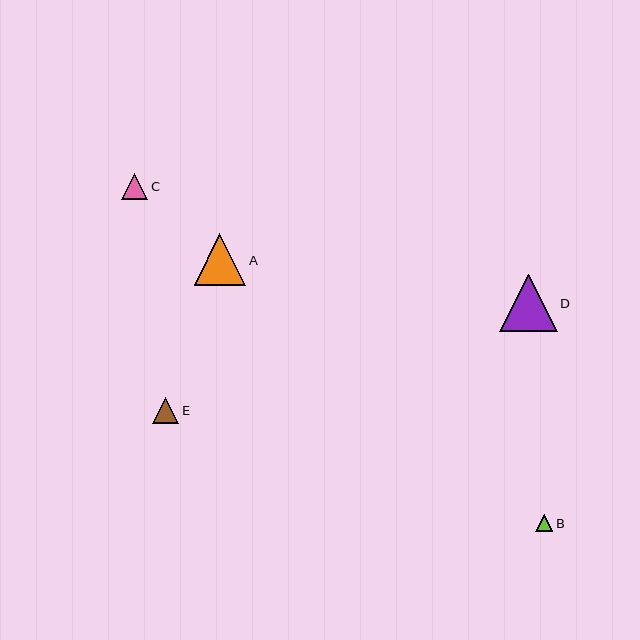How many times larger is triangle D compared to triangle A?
Triangle D is approximately 1.1 times the size of triangle A.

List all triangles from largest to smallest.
From largest to smallest: D, A, E, C, B.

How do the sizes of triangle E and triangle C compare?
Triangle E and triangle C are approximately the same size.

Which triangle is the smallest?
Triangle B is the smallest with a size of approximately 17 pixels.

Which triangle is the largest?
Triangle D is the largest with a size of approximately 57 pixels.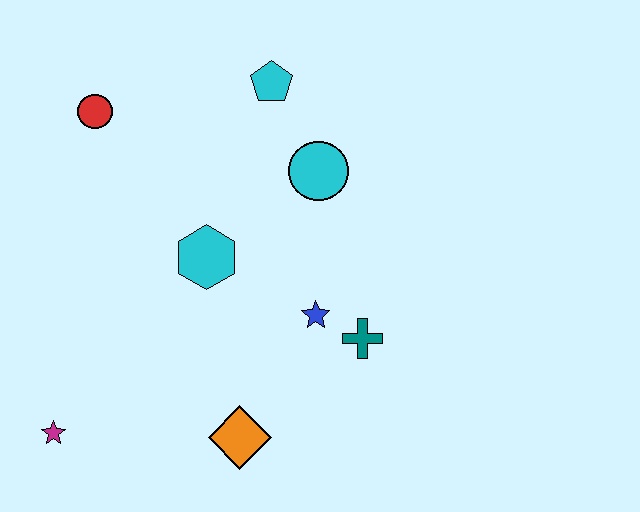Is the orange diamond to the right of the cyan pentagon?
No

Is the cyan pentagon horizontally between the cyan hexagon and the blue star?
Yes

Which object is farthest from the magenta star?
The cyan pentagon is farthest from the magenta star.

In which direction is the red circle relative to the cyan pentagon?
The red circle is to the left of the cyan pentagon.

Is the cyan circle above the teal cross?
Yes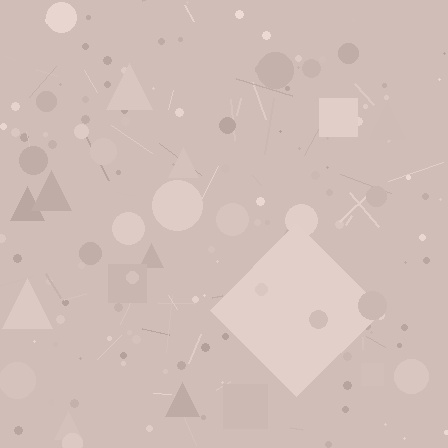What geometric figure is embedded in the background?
A diamond is embedded in the background.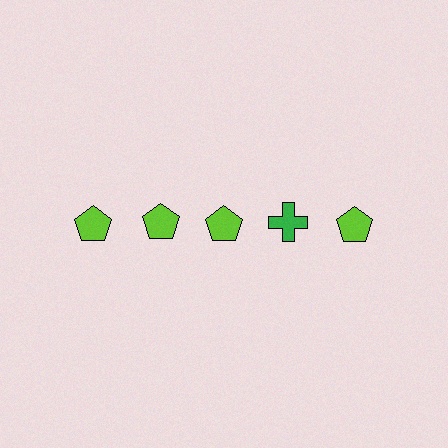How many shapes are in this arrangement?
There are 5 shapes arranged in a grid pattern.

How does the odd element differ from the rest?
It differs in both color (green instead of lime) and shape (cross instead of pentagon).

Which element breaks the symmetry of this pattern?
The green cross in the top row, second from right column breaks the symmetry. All other shapes are lime pentagons.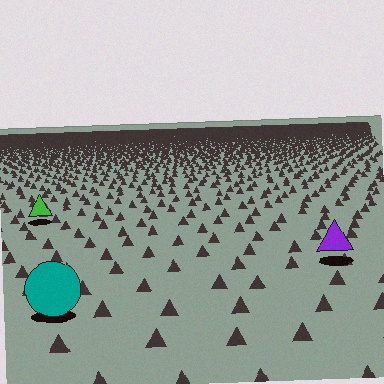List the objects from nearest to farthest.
From nearest to farthest: the teal circle, the purple triangle, the green triangle.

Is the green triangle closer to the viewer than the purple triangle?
No. The purple triangle is closer — you can tell from the texture gradient: the ground texture is coarser near it.